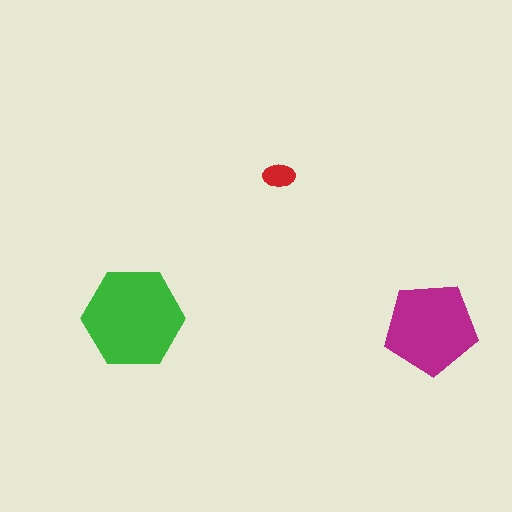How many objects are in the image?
There are 3 objects in the image.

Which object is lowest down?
The magenta pentagon is bottommost.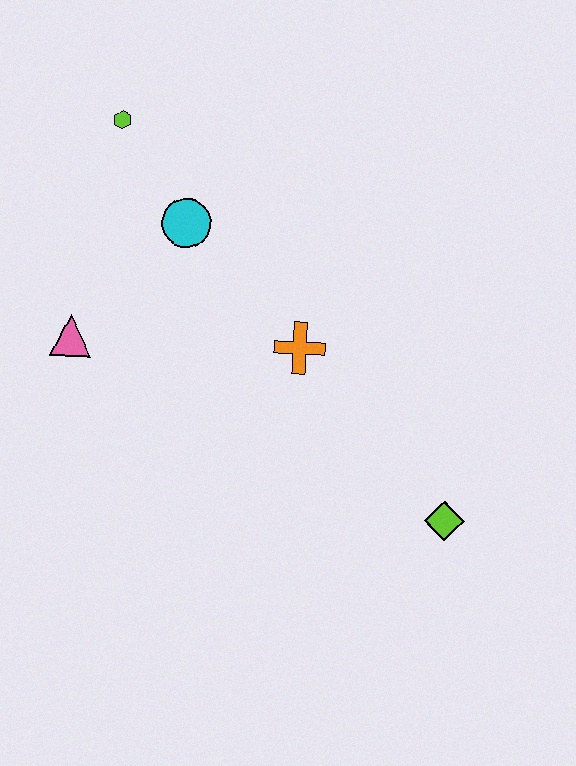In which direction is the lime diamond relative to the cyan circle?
The lime diamond is below the cyan circle.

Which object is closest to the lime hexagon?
The cyan circle is closest to the lime hexagon.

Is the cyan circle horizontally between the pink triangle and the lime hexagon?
No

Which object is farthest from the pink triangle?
The lime diamond is farthest from the pink triangle.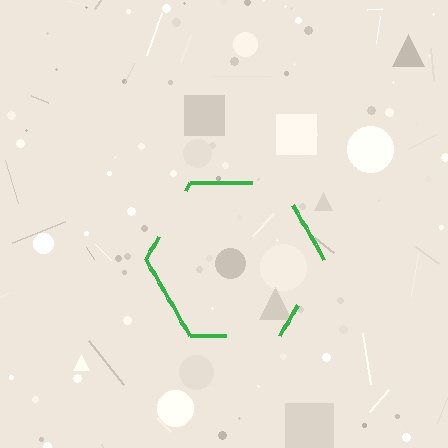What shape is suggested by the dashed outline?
The dashed outline suggests a hexagon.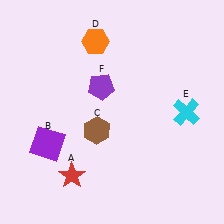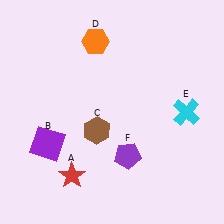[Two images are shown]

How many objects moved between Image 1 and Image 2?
1 object moved between the two images.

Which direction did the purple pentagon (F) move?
The purple pentagon (F) moved down.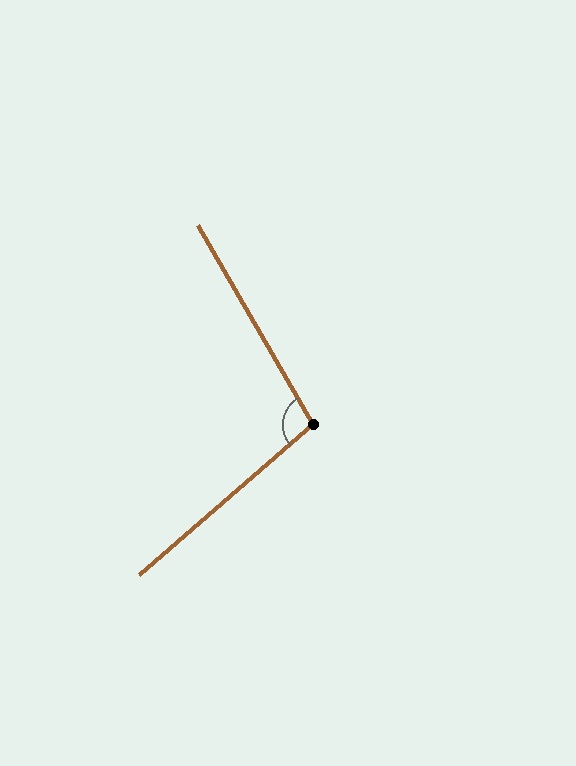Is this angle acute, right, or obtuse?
It is obtuse.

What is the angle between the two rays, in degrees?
Approximately 101 degrees.